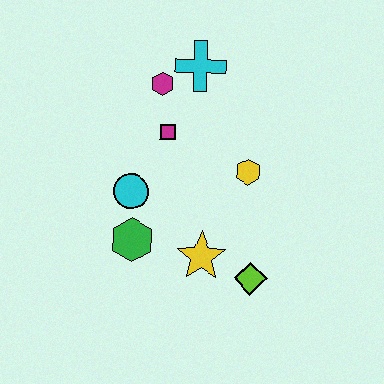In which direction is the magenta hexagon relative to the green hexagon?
The magenta hexagon is above the green hexagon.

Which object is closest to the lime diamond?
The yellow star is closest to the lime diamond.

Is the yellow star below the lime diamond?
No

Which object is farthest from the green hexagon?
The cyan cross is farthest from the green hexagon.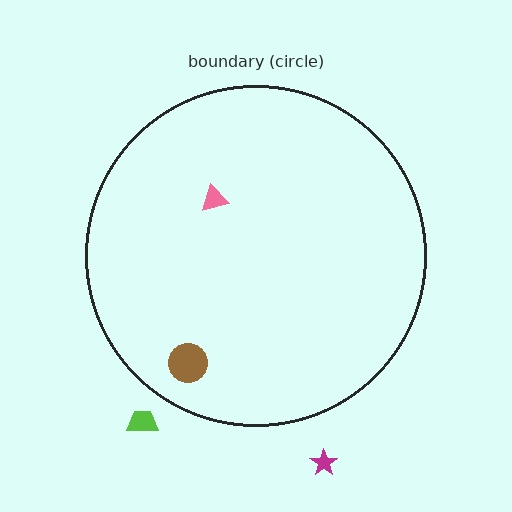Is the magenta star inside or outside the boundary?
Outside.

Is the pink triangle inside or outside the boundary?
Inside.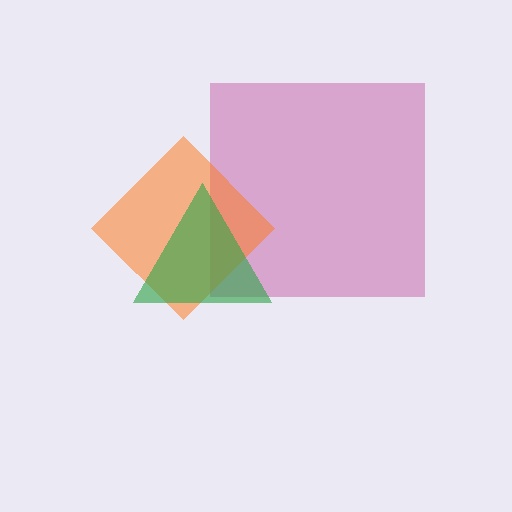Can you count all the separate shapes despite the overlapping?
Yes, there are 3 separate shapes.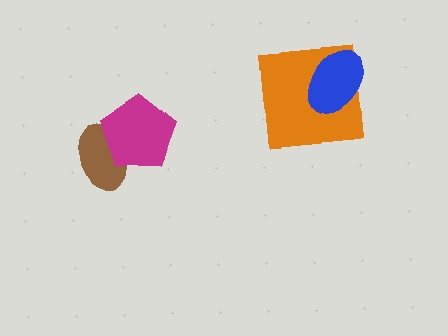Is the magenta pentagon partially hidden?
No, no other shape covers it.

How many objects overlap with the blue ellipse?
1 object overlaps with the blue ellipse.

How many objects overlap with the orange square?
1 object overlaps with the orange square.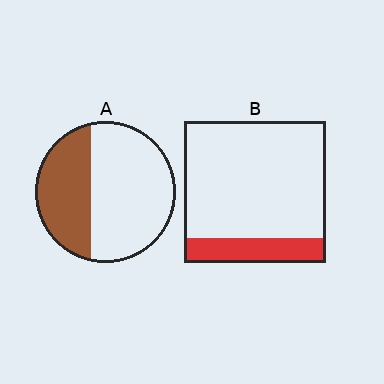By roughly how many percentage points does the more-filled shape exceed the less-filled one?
By roughly 20 percentage points (A over B).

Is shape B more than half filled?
No.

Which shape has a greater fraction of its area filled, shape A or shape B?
Shape A.